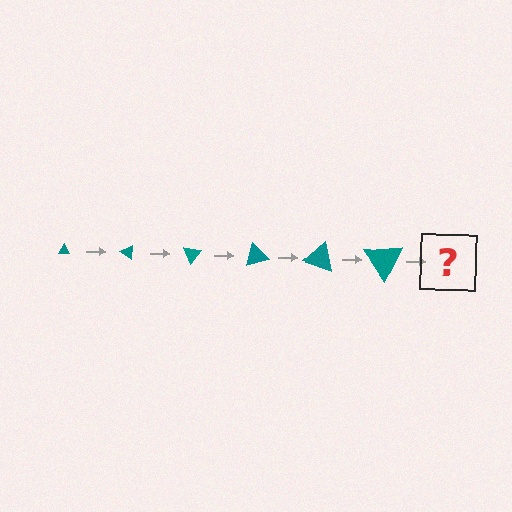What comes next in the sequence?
The next element should be a triangle, larger than the previous one and rotated 210 degrees from the start.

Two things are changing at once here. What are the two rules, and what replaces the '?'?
The two rules are that the triangle grows larger each step and it rotates 35 degrees each step. The '?' should be a triangle, larger than the previous one and rotated 210 degrees from the start.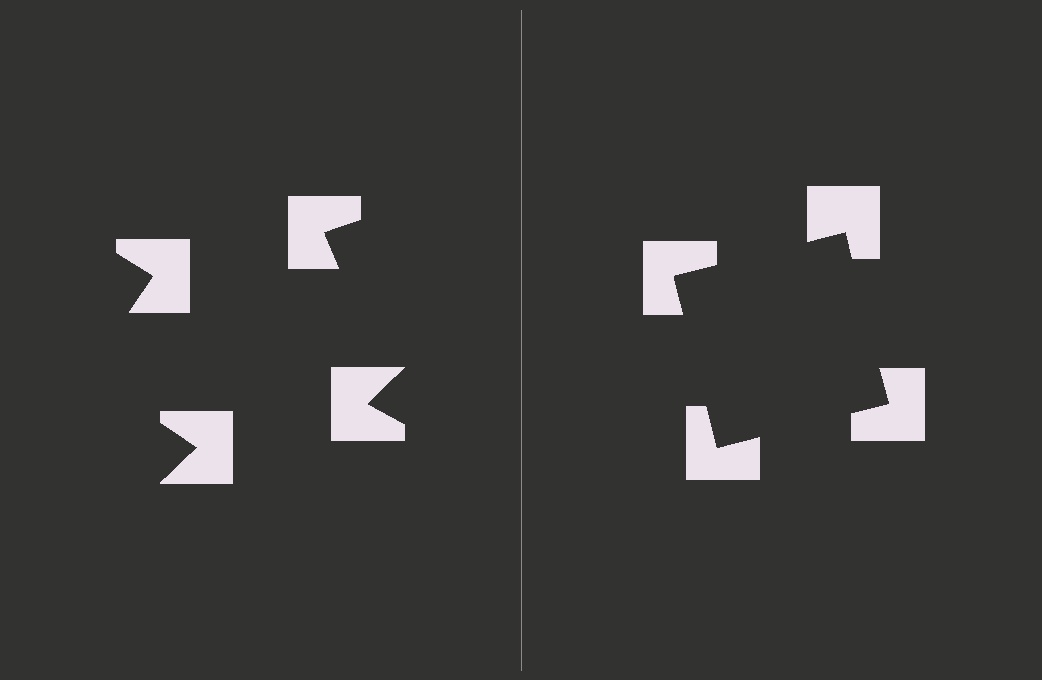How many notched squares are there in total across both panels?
8 — 4 on each side.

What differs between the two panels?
The notched squares are positioned identically on both sides; only the wedge orientations differ. On the right they align to a square; on the left they are misaligned.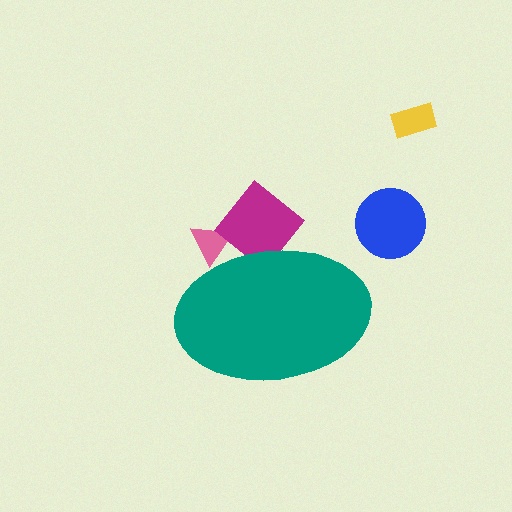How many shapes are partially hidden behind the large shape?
2 shapes are partially hidden.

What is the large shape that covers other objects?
A teal ellipse.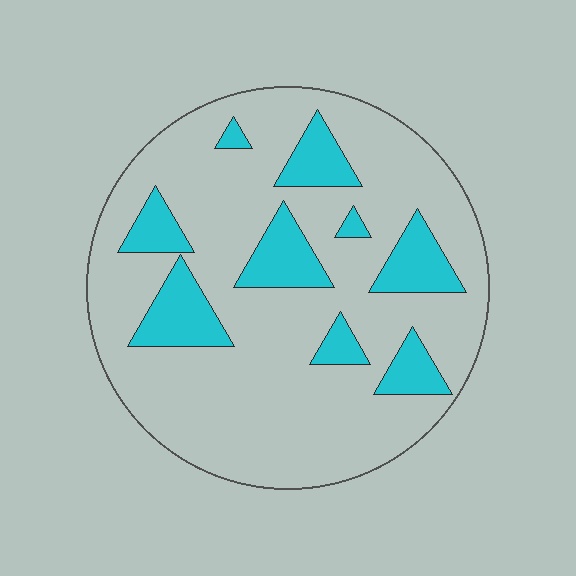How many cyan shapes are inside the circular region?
9.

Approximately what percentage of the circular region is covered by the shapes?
Approximately 20%.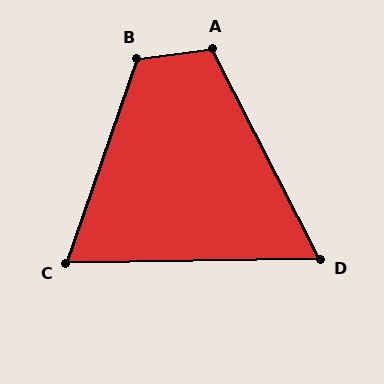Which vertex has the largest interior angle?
B, at approximately 116 degrees.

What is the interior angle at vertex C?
Approximately 70 degrees (acute).